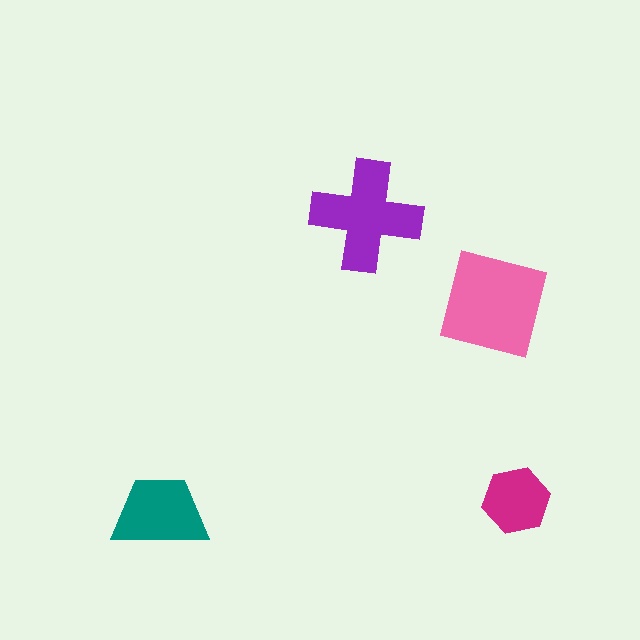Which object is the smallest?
The magenta hexagon.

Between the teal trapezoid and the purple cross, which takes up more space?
The purple cross.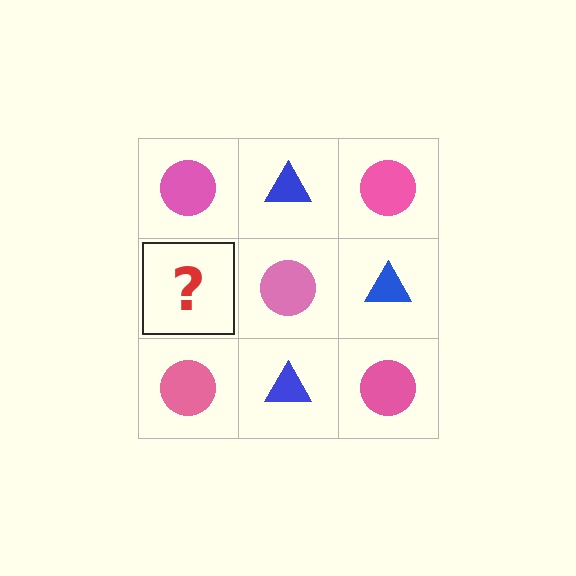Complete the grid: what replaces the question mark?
The question mark should be replaced with a blue triangle.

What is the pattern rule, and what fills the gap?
The rule is that it alternates pink circle and blue triangle in a checkerboard pattern. The gap should be filled with a blue triangle.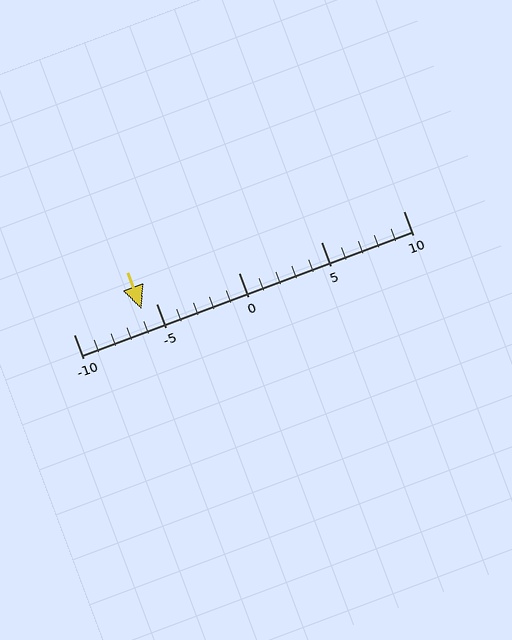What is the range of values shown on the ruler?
The ruler shows values from -10 to 10.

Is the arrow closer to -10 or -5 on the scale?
The arrow is closer to -5.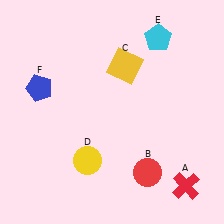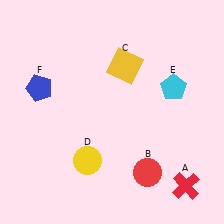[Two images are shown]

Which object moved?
The cyan pentagon (E) moved down.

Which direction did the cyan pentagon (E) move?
The cyan pentagon (E) moved down.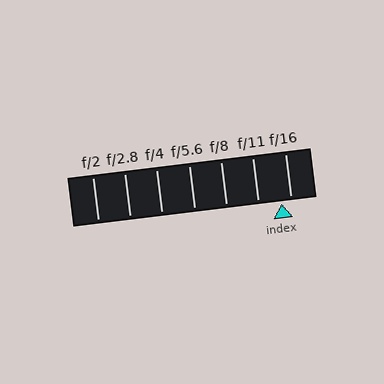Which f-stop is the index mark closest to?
The index mark is closest to f/16.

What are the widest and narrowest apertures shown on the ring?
The widest aperture shown is f/2 and the narrowest is f/16.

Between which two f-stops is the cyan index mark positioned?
The index mark is between f/11 and f/16.